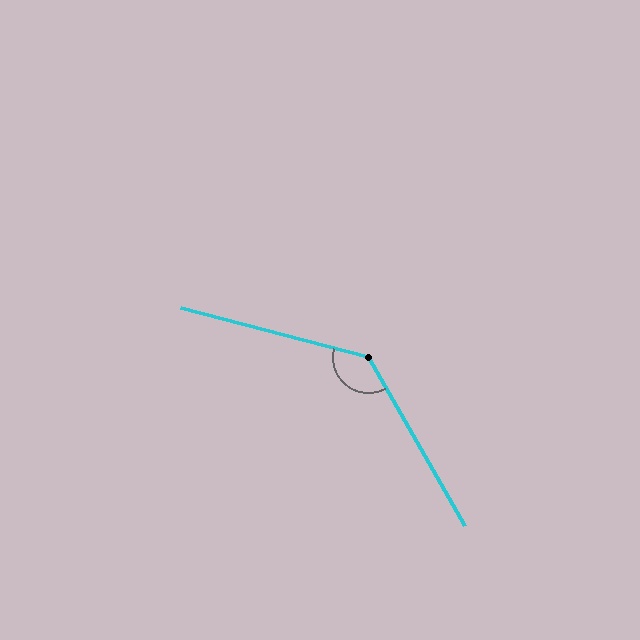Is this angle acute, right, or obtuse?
It is obtuse.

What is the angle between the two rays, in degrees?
Approximately 134 degrees.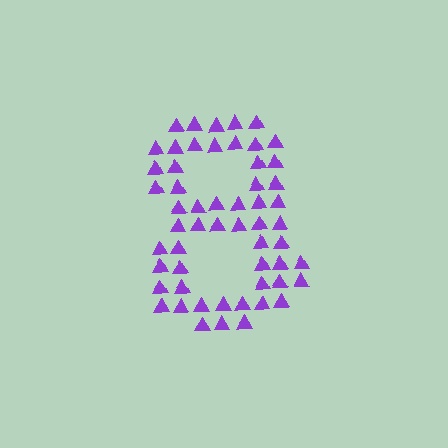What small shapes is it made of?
It is made of small triangles.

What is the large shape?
The large shape is the digit 8.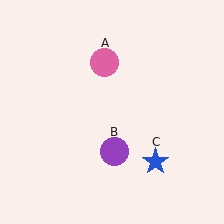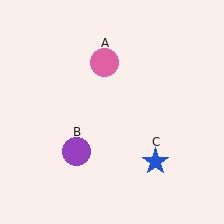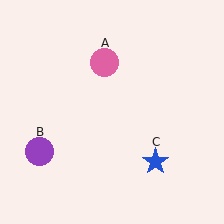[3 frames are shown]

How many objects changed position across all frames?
1 object changed position: purple circle (object B).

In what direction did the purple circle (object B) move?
The purple circle (object B) moved left.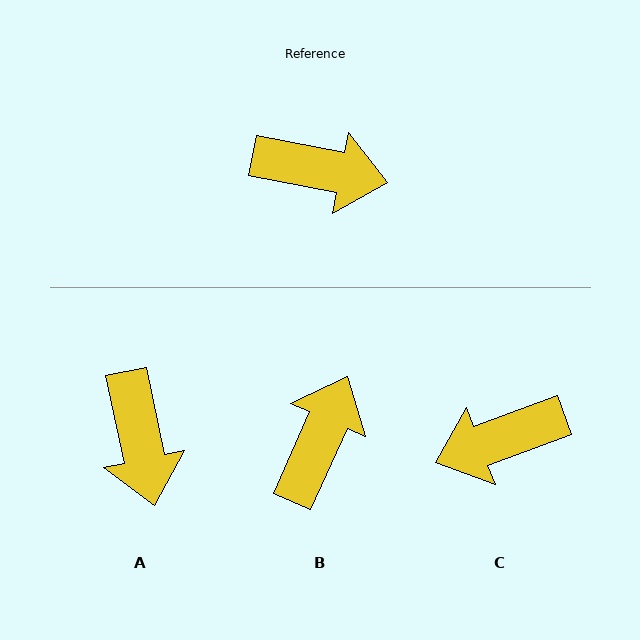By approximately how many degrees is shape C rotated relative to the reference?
Approximately 148 degrees clockwise.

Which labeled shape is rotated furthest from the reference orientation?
C, about 148 degrees away.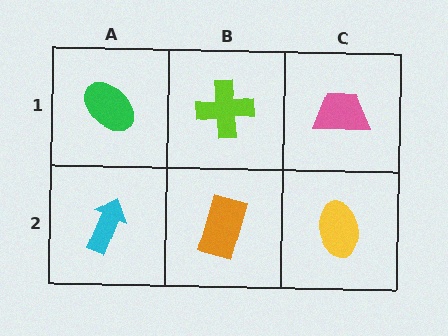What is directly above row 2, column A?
A green ellipse.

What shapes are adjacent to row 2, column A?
A green ellipse (row 1, column A), an orange rectangle (row 2, column B).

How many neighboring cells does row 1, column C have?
2.